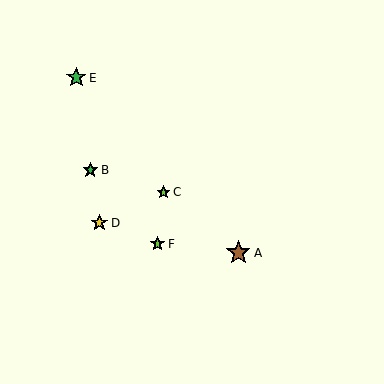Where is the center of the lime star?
The center of the lime star is at (158, 244).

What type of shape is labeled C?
Shape C is a lime star.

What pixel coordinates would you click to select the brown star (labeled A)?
Click at (238, 253) to select the brown star A.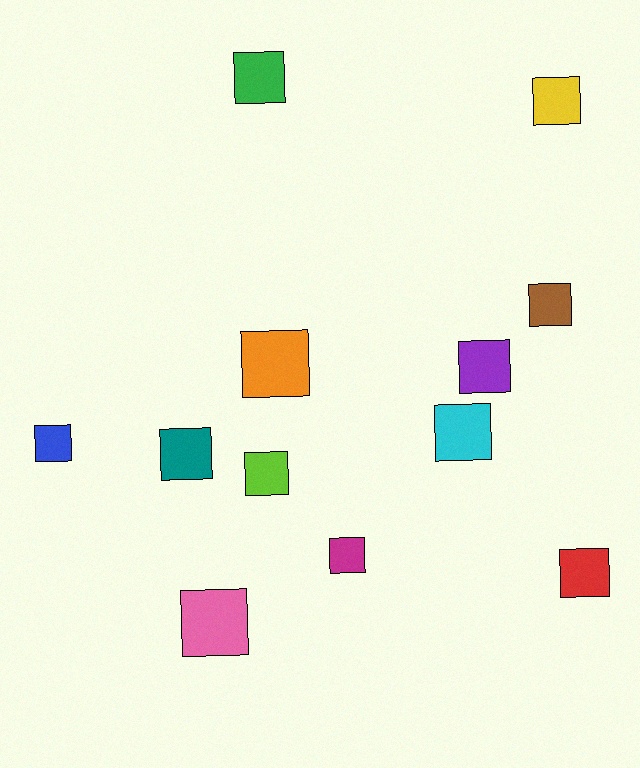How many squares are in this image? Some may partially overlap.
There are 12 squares.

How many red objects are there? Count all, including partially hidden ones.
There is 1 red object.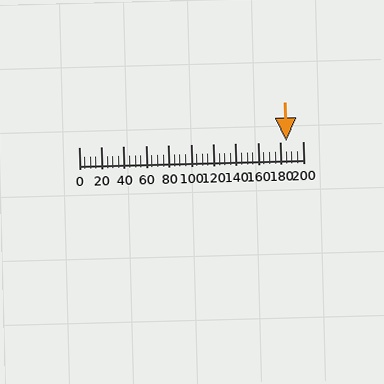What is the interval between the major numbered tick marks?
The major tick marks are spaced 20 units apart.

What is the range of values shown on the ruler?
The ruler shows values from 0 to 200.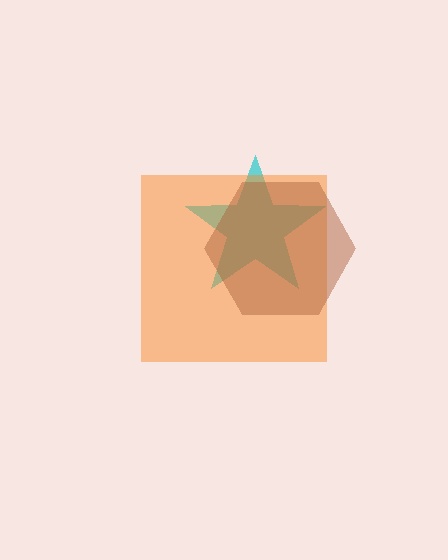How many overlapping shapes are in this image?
There are 3 overlapping shapes in the image.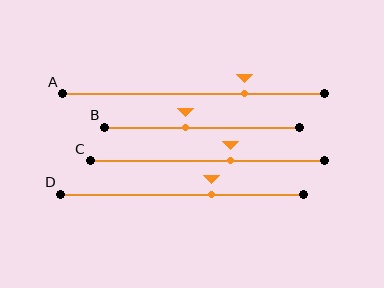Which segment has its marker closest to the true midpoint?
Segment B has its marker closest to the true midpoint.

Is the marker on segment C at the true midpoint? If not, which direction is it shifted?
No, the marker on segment C is shifted to the right by about 10% of the segment length.